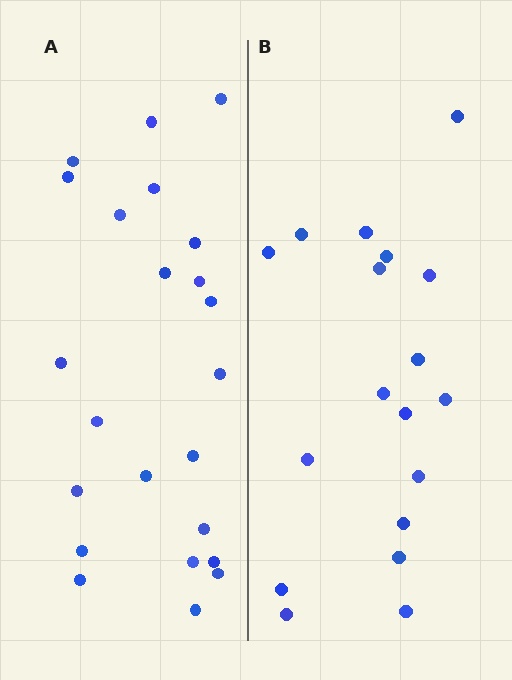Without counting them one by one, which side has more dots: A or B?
Region A (the left region) has more dots.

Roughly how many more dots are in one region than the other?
Region A has about 5 more dots than region B.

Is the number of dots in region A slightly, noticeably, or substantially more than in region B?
Region A has noticeably more, but not dramatically so. The ratio is roughly 1.3 to 1.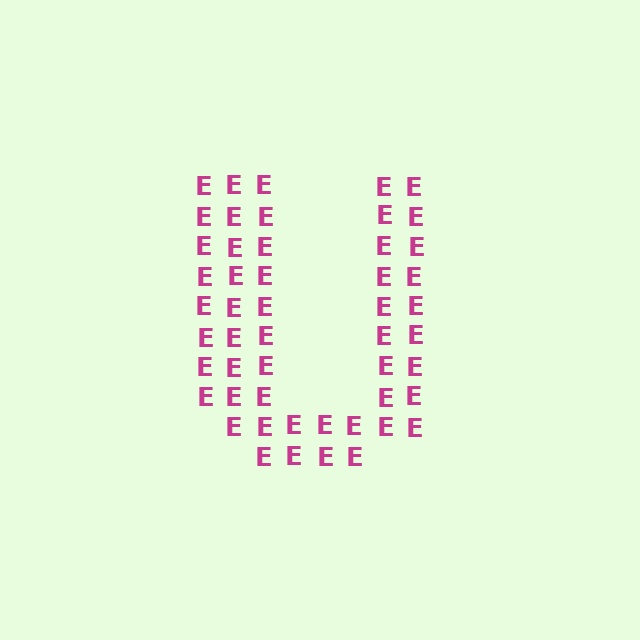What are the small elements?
The small elements are letter E's.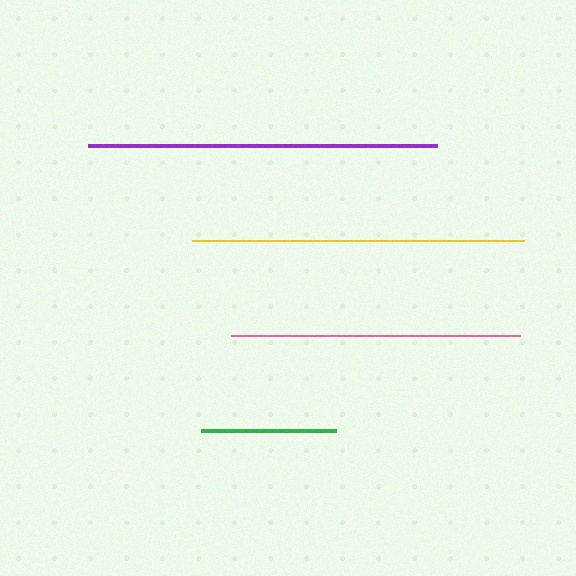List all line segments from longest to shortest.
From longest to shortest: purple, yellow, pink, green.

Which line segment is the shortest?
The green line is the shortest at approximately 136 pixels.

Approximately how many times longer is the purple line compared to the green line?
The purple line is approximately 2.6 times the length of the green line.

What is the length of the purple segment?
The purple segment is approximately 349 pixels long.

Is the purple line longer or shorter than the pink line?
The purple line is longer than the pink line.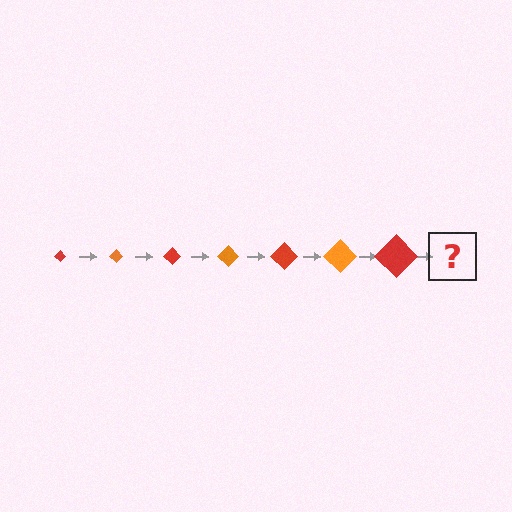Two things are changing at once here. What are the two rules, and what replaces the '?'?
The two rules are that the diamond grows larger each step and the color cycles through red and orange. The '?' should be an orange diamond, larger than the previous one.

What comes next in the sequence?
The next element should be an orange diamond, larger than the previous one.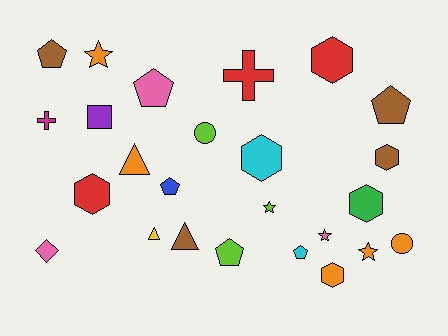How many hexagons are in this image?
There are 6 hexagons.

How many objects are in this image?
There are 25 objects.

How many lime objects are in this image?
There are 3 lime objects.